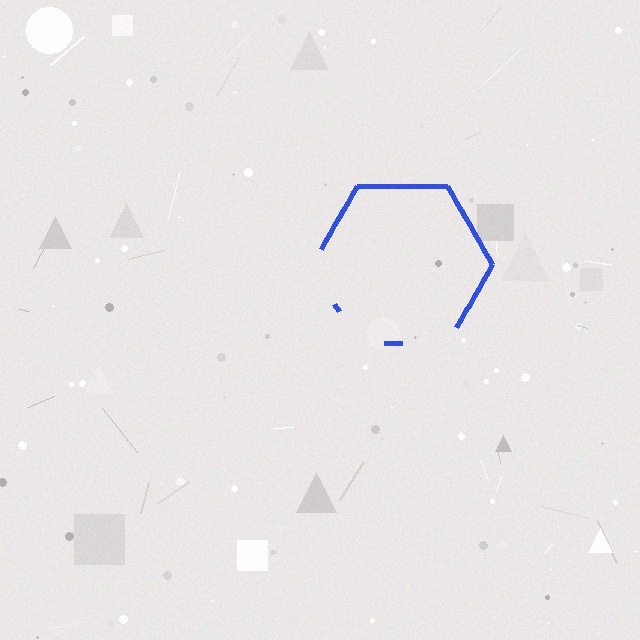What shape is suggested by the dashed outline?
The dashed outline suggests a hexagon.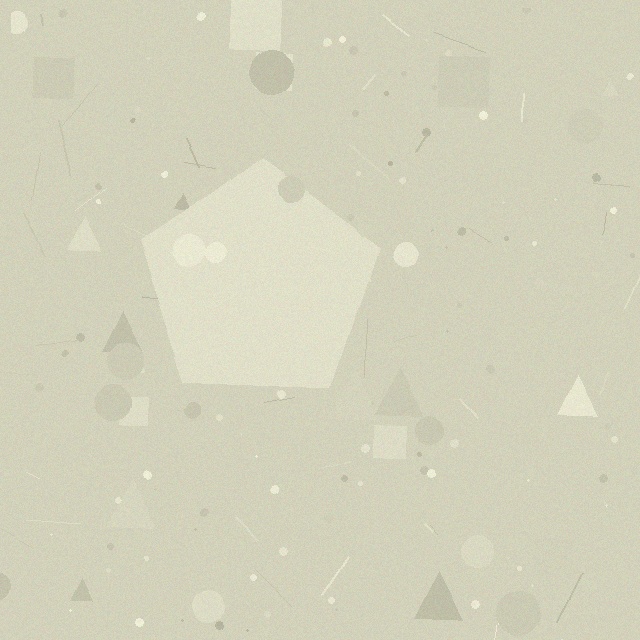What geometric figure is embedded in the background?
A pentagon is embedded in the background.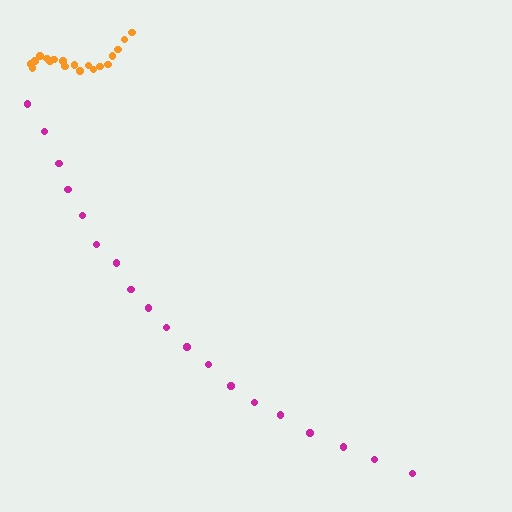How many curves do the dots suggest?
There are 2 distinct paths.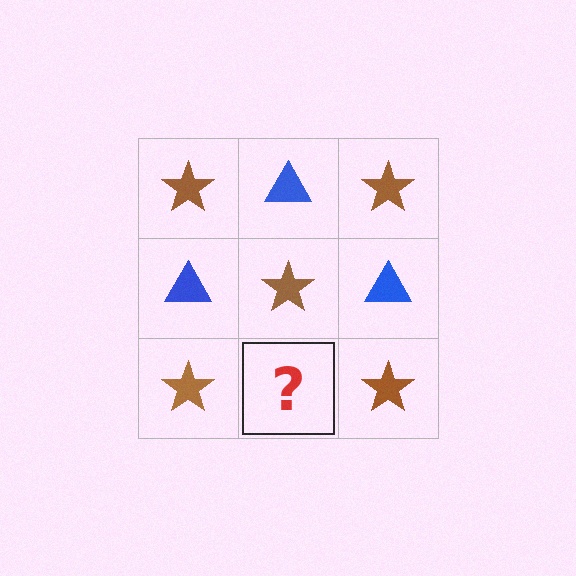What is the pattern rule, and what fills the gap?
The rule is that it alternates brown star and blue triangle in a checkerboard pattern. The gap should be filled with a blue triangle.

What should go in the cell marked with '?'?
The missing cell should contain a blue triangle.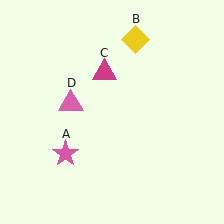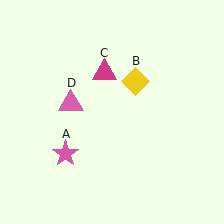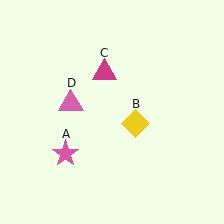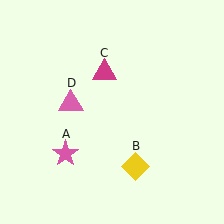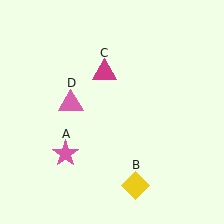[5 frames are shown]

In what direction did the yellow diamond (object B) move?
The yellow diamond (object B) moved down.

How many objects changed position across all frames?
1 object changed position: yellow diamond (object B).